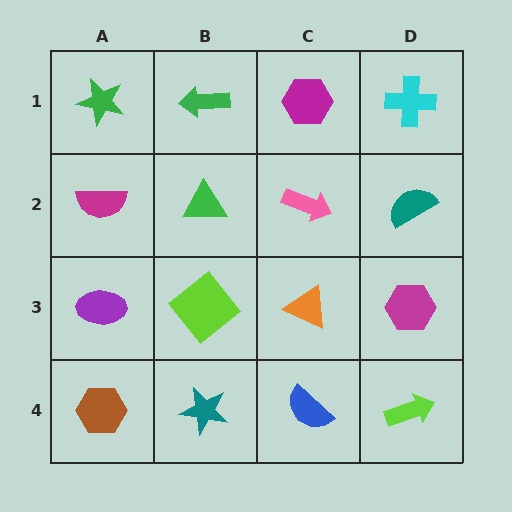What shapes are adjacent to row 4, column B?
A lime diamond (row 3, column B), a brown hexagon (row 4, column A), a blue semicircle (row 4, column C).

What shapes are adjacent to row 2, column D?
A cyan cross (row 1, column D), a magenta hexagon (row 3, column D), a pink arrow (row 2, column C).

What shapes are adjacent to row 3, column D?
A teal semicircle (row 2, column D), a lime arrow (row 4, column D), an orange triangle (row 3, column C).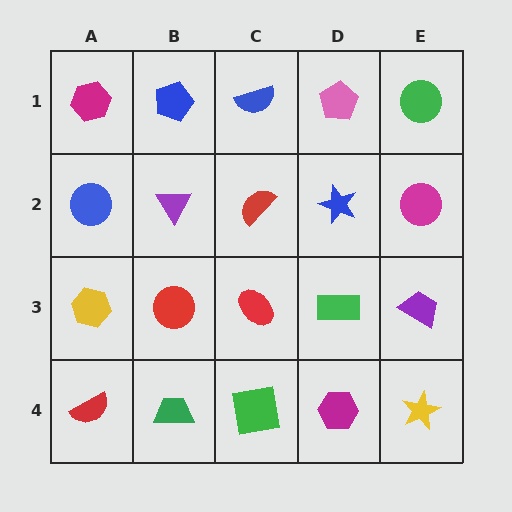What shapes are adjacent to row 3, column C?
A red semicircle (row 2, column C), a green square (row 4, column C), a red circle (row 3, column B), a green rectangle (row 3, column D).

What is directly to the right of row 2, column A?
A purple triangle.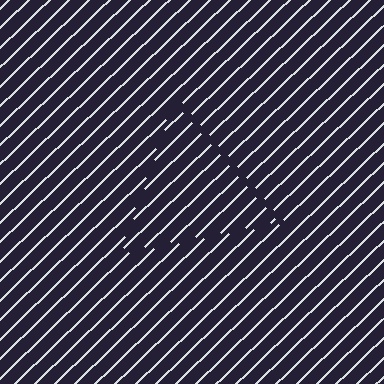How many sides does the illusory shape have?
3 sides — the line-ends trace a triangle.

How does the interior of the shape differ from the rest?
The interior of the shape contains the same grating, shifted by half a period — the contour is defined by the phase discontinuity where line-ends from the inner and outer gratings abut.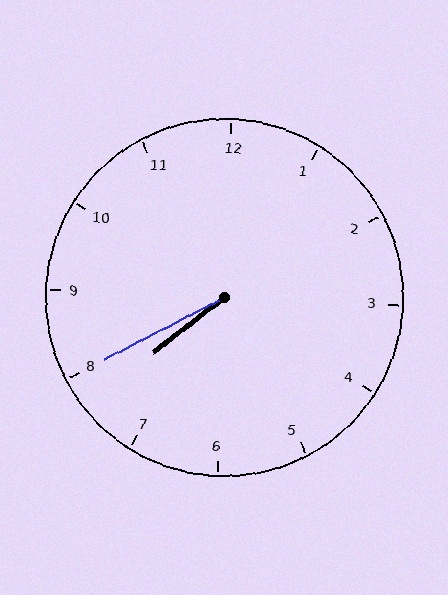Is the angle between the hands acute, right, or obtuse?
It is acute.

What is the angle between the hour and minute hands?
Approximately 10 degrees.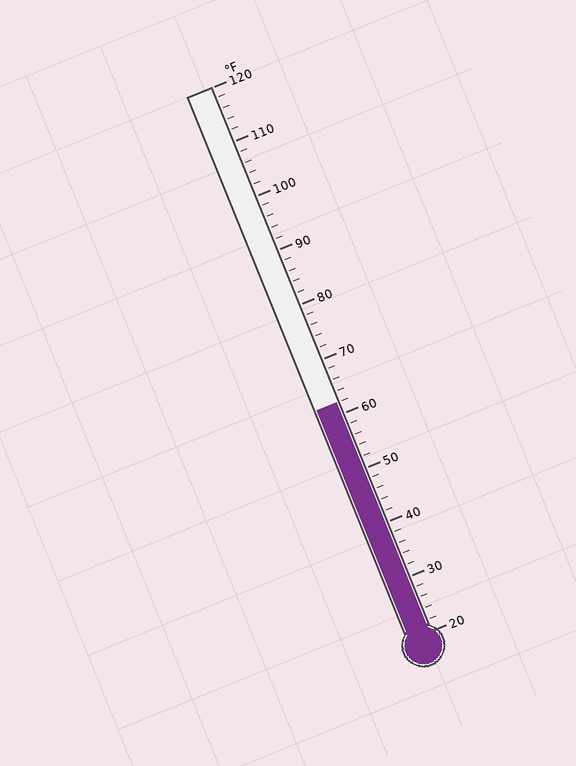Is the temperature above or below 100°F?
The temperature is below 100°F.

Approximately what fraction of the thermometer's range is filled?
The thermometer is filled to approximately 40% of its range.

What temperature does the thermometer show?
The thermometer shows approximately 62°F.